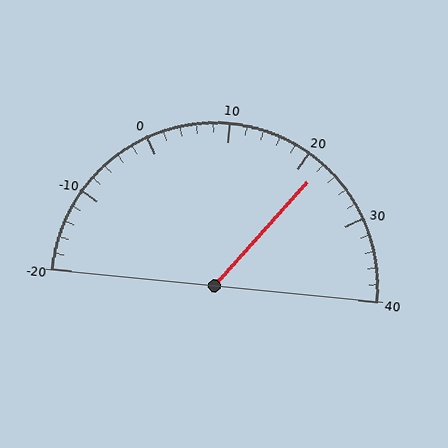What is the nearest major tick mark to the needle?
The nearest major tick mark is 20.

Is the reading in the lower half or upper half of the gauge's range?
The reading is in the upper half of the range (-20 to 40).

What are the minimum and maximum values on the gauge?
The gauge ranges from -20 to 40.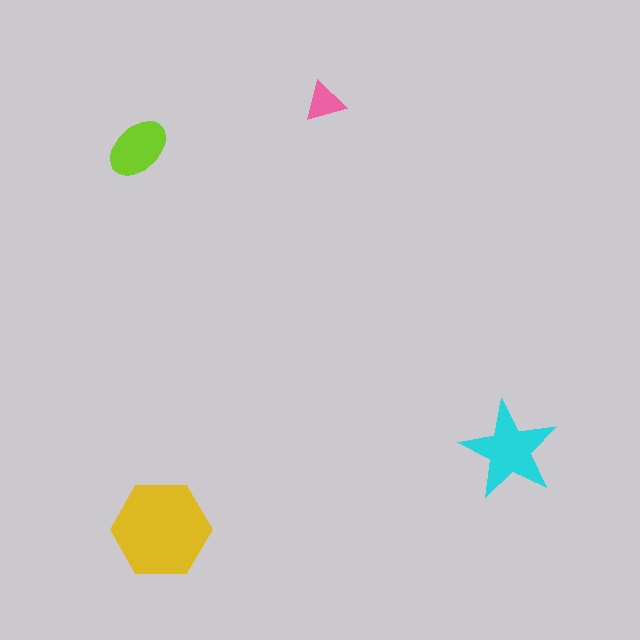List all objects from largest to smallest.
The yellow hexagon, the cyan star, the lime ellipse, the pink triangle.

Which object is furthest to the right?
The cyan star is rightmost.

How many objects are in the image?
There are 4 objects in the image.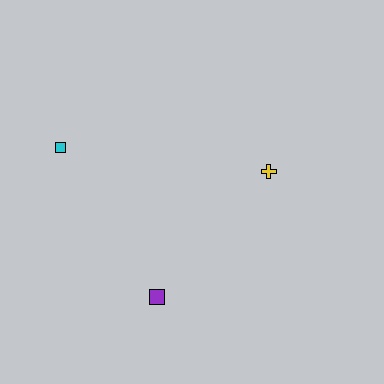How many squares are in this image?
There are 2 squares.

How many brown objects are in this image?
There are no brown objects.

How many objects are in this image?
There are 3 objects.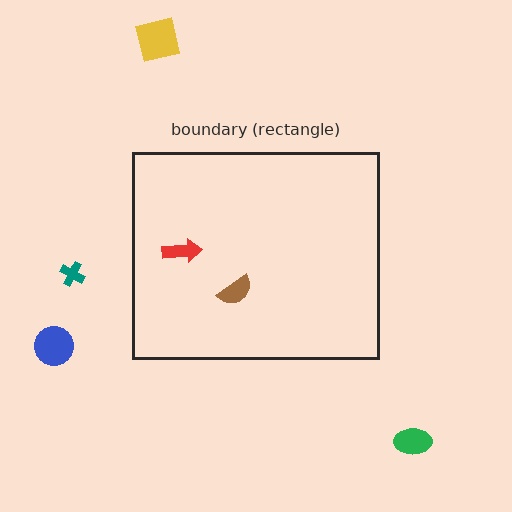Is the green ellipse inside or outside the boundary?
Outside.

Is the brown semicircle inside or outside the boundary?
Inside.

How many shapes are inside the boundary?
2 inside, 4 outside.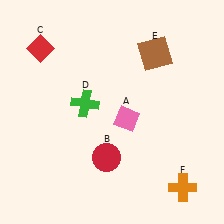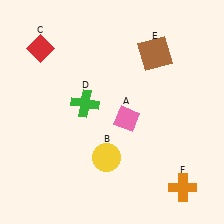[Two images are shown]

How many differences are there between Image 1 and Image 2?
There is 1 difference between the two images.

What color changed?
The circle (B) changed from red in Image 1 to yellow in Image 2.